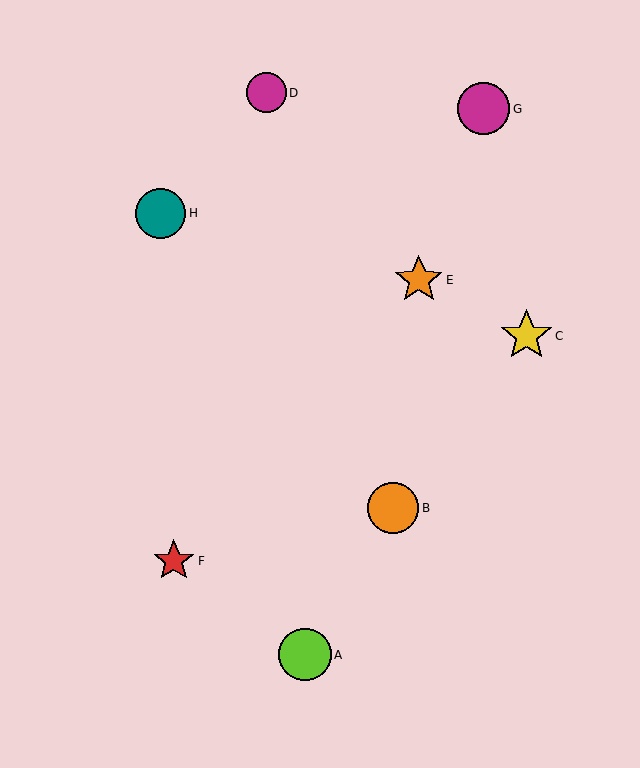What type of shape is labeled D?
Shape D is a magenta circle.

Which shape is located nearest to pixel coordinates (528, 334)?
The yellow star (labeled C) at (526, 336) is nearest to that location.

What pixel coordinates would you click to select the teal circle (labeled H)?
Click at (161, 213) to select the teal circle H.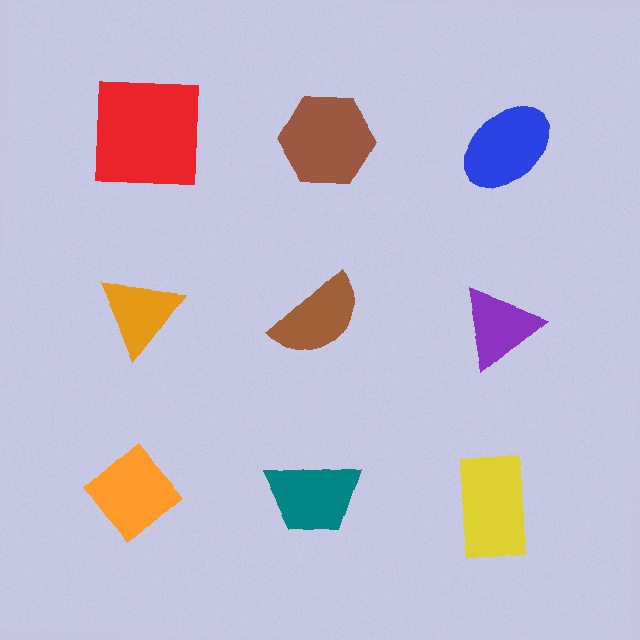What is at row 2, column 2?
A brown semicircle.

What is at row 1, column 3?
A blue ellipse.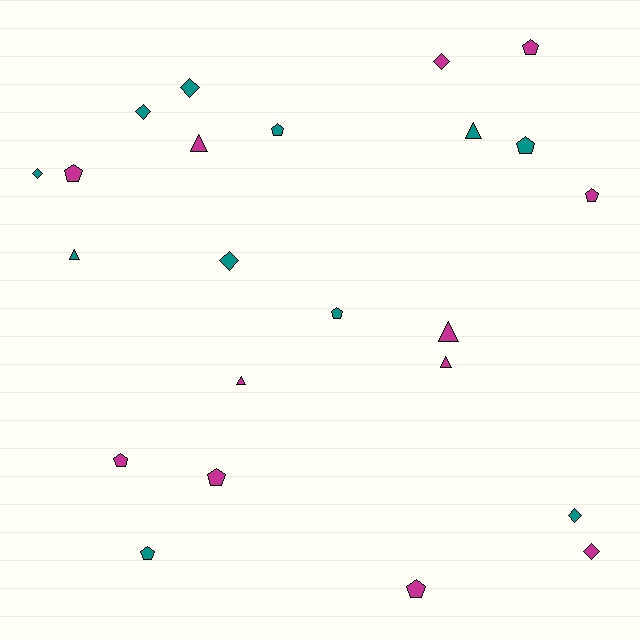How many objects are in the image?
There are 23 objects.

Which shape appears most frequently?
Pentagon, with 10 objects.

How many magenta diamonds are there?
There are 2 magenta diamonds.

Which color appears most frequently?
Magenta, with 12 objects.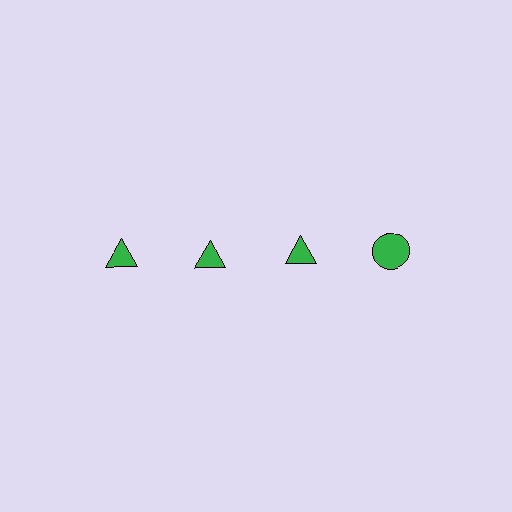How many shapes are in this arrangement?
There are 4 shapes arranged in a grid pattern.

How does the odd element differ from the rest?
It has a different shape: circle instead of triangle.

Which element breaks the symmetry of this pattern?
The green circle in the top row, second from right column breaks the symmetry. All other shapes are green triangles.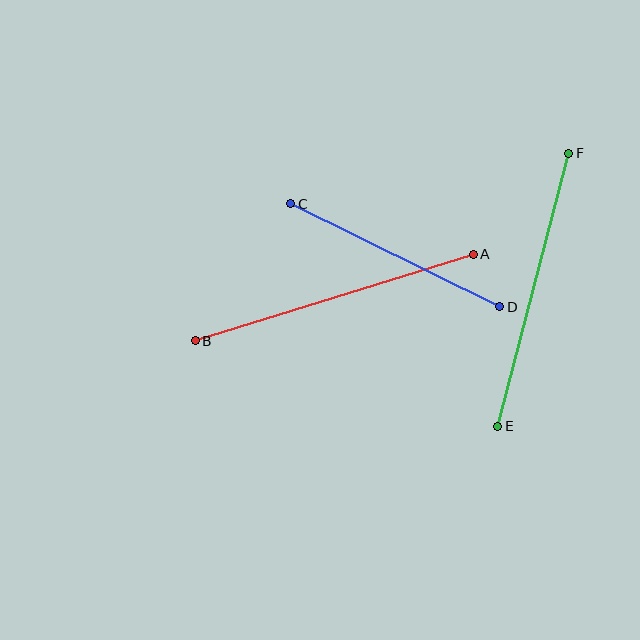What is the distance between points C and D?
The distance is approximately 233 pixels.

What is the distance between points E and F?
The distance is approximately 282 pixels.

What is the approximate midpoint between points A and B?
The midpoint is at approximately (334, 298) pixels.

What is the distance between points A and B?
The distance is approximately 291 pixels.